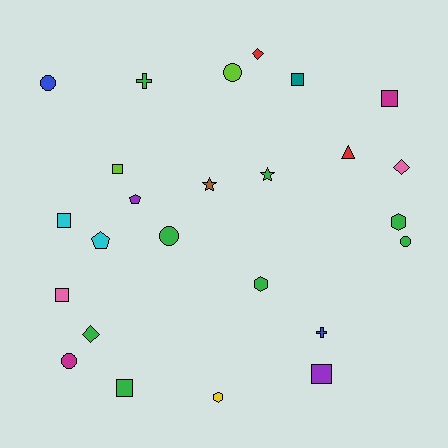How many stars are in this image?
There are 2 stars.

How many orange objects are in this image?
There are no orange objects.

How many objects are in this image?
There are 25 objects.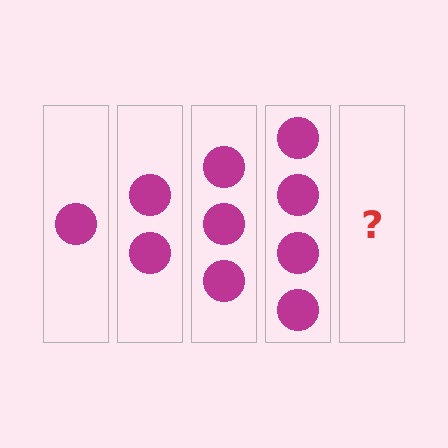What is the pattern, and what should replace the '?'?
The pattern is that each step adds one more circle. The '?' should be 5 circles.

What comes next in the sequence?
The next element should be 5 circles.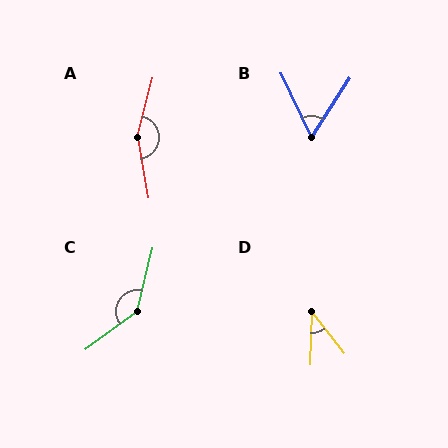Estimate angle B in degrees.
Approximately 58 degrees.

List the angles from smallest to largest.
D (40°), B (58°), C (140°), A (156°).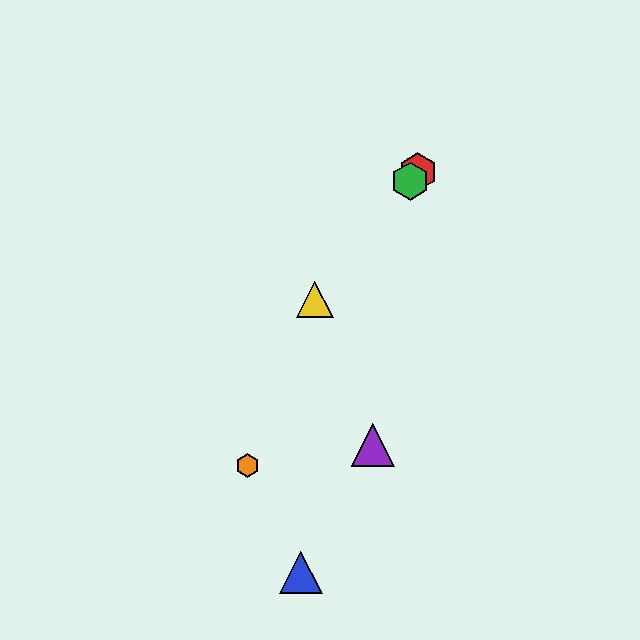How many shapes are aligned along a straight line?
3 shapes (the red hexagon, the green hexagon, the yellow triangle) are aligned along a straight line.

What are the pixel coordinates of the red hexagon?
The red hexagon is at (418, 172).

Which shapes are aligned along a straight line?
The red hexagon, the green hexagon, the yellow triangle are aligned along a straight line.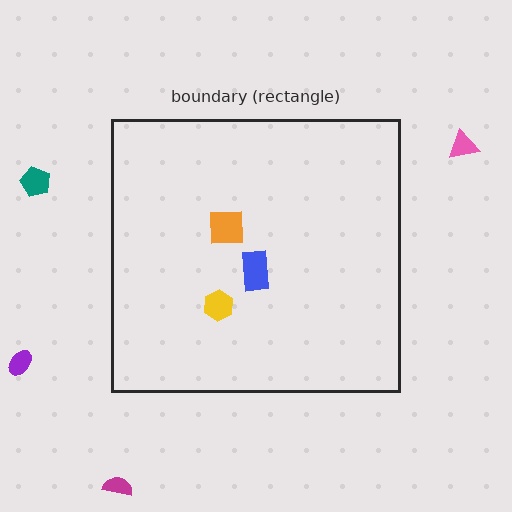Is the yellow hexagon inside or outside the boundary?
Inside.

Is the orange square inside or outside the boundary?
Inside.